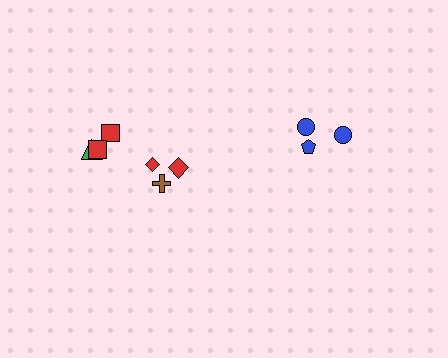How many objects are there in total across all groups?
There are 9 objects.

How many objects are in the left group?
There are 6 objects.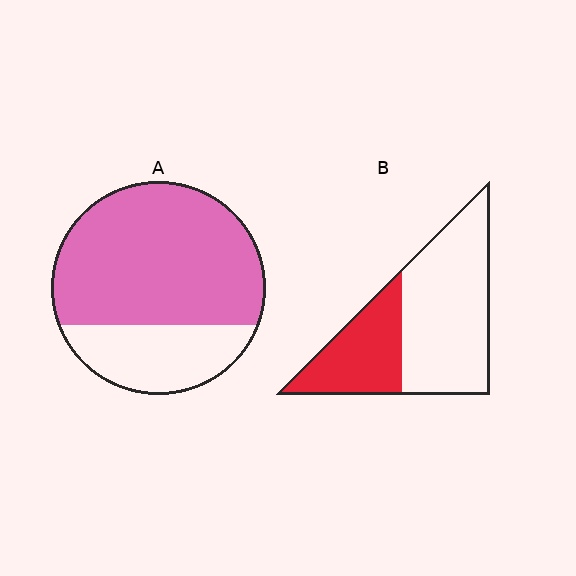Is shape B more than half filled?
No.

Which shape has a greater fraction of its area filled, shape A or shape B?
Shape A.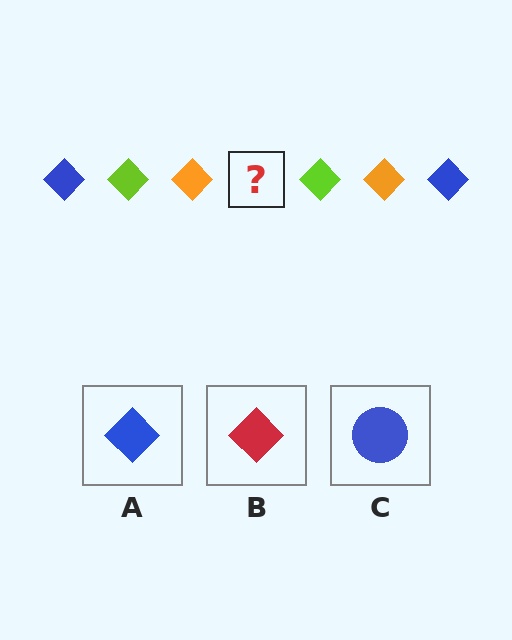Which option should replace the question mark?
Option A.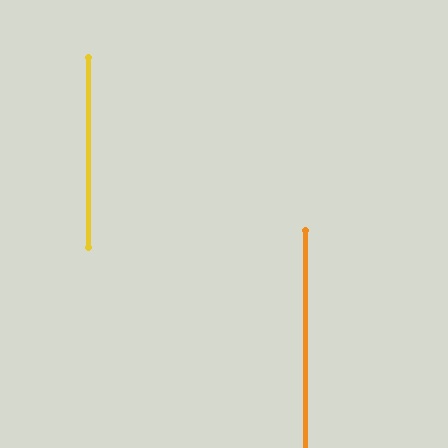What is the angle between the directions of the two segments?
Approximately 0 degrees.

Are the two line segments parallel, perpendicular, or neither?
Parallel — their directions differ by only 0.0°.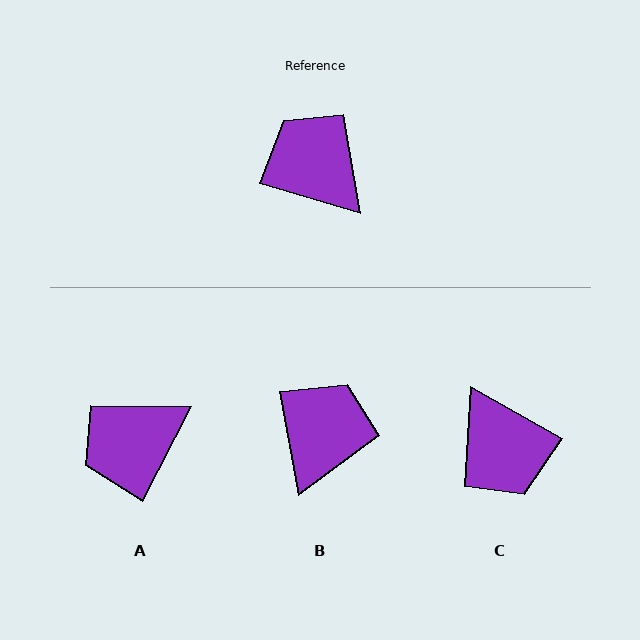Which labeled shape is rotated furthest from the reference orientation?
C, about 167 degrees away.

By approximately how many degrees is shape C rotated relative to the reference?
Approximately 167 degrees counter-clockwise.